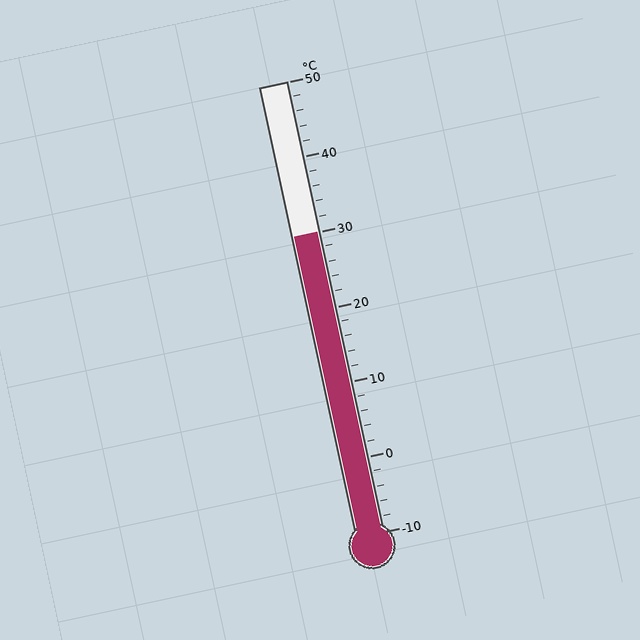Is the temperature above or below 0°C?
The temperature is above 0°C.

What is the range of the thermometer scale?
The thermometer scale ranges from -10°C to 50°C.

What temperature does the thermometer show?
The thermometer shows approximately 30°C.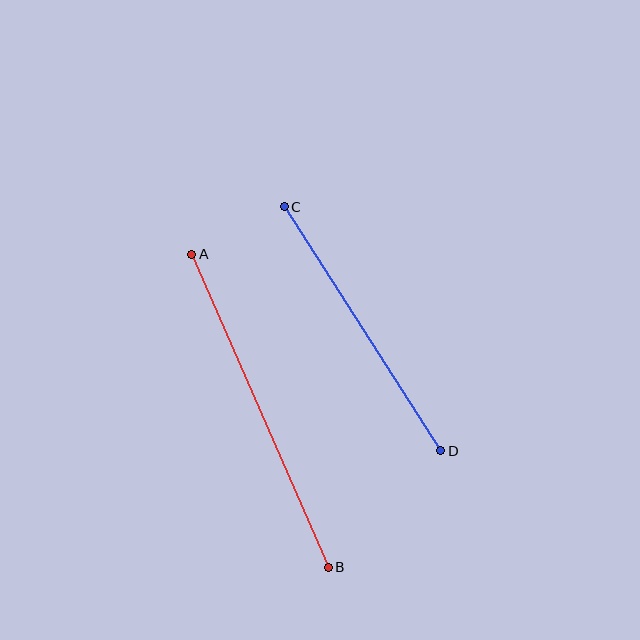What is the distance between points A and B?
The distance is approximately 341 pixels.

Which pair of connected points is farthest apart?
Points A and B are farthest apart.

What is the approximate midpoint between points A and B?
The midpoint is at approximately (260, 411) pixels.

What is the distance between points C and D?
The distance is approximately 290 pixels.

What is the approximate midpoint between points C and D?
The midpoint is at approximately (363, 329) pixels.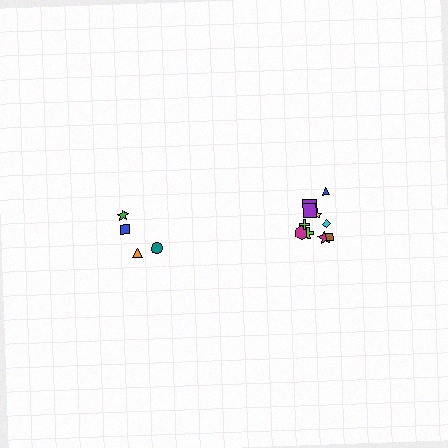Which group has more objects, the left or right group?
The right group.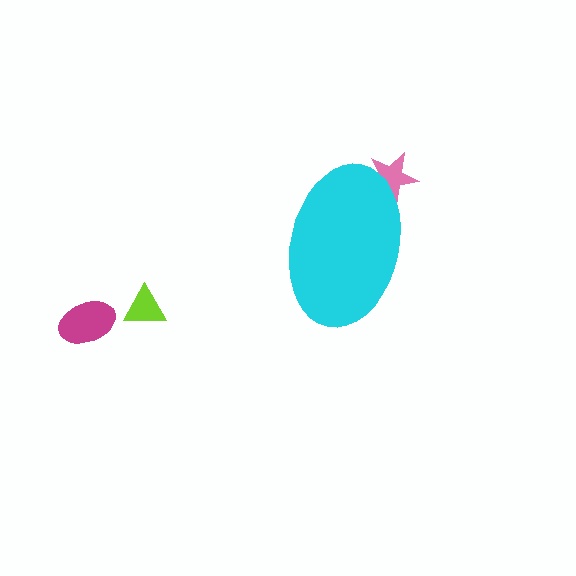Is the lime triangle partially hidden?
No, the lime triangle is fully visible.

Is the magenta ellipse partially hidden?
No, the magenta ellipse is fully visible.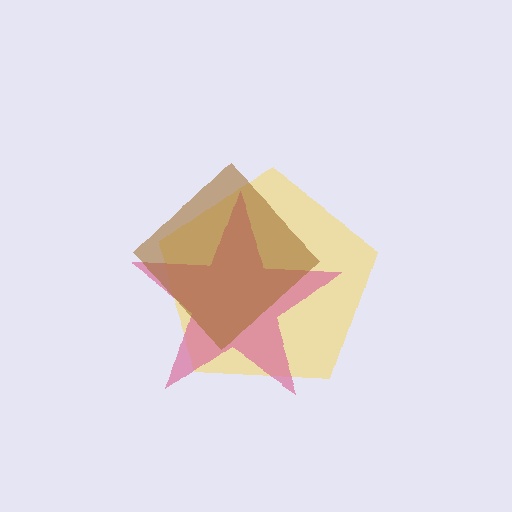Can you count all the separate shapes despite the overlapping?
Yes, there are 3 separate shapes.